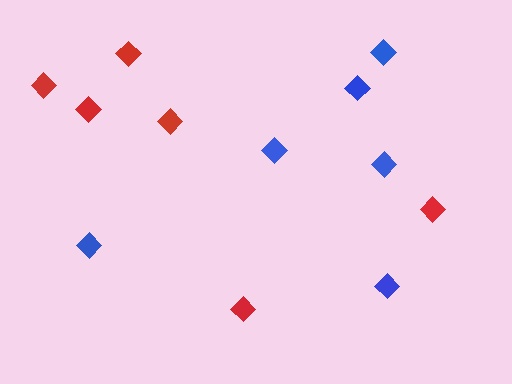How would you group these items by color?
There are 2 groups: one group of blue diamonds (6) and one group of red diamonds (6).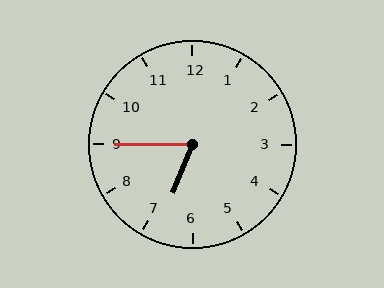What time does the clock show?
6:45.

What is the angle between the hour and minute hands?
Approximately 68 degrees.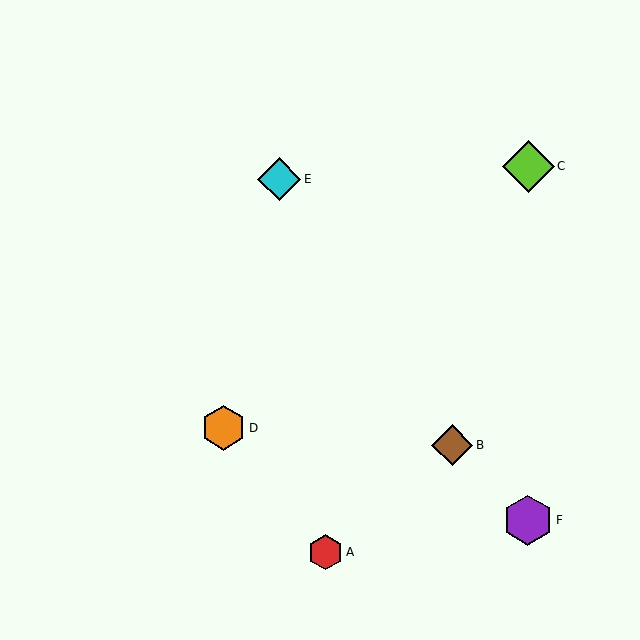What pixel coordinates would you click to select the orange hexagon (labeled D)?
Click at (224, 428) to select the orange hexagon D.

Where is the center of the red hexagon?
The center of the red hexagon is at (326, 552).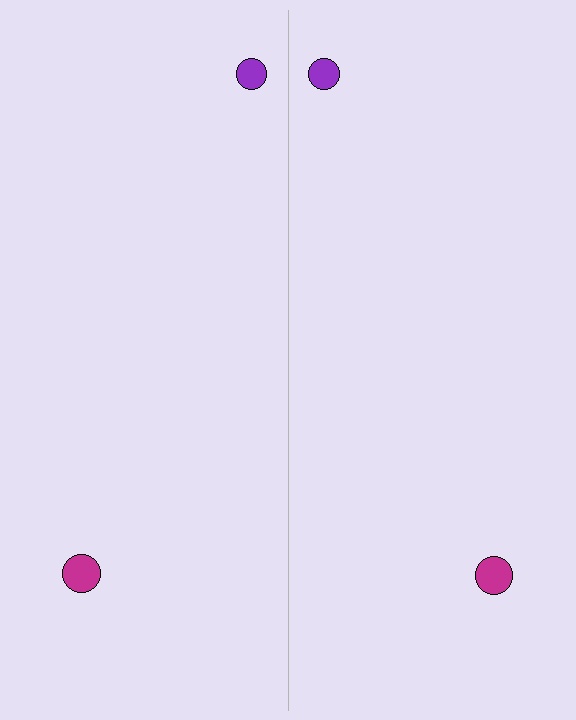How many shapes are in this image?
There are 4 shapes in this image.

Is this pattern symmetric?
Yes, this pattern has bilateral (reflection) symmetry.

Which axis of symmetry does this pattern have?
The pattern has a vertical axis of symmetry running through the center of the image.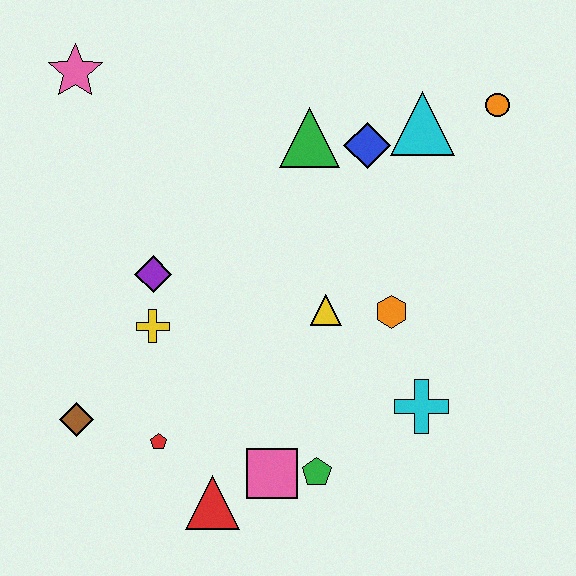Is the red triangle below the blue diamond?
Yes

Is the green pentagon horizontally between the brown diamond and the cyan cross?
Yes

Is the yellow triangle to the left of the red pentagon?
No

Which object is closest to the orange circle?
The cyan triangle is closest to the orange circle.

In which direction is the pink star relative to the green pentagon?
The pink star is above the green pentagon.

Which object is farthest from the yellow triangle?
The pink star is farthest from the yellow triangle.